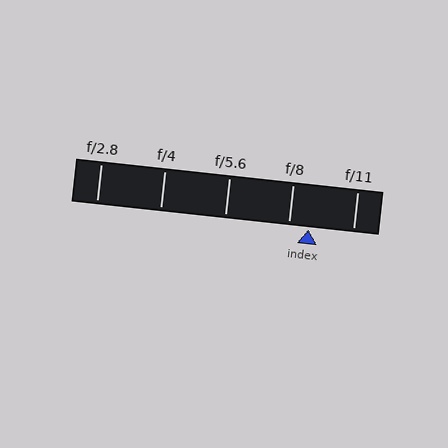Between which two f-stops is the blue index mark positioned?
The index mark is between f/8 and f/11.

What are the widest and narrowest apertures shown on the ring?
The widest aperture shown is f/2.8 and the narrowest is f/11.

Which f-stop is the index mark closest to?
The index mark is closest to f/8.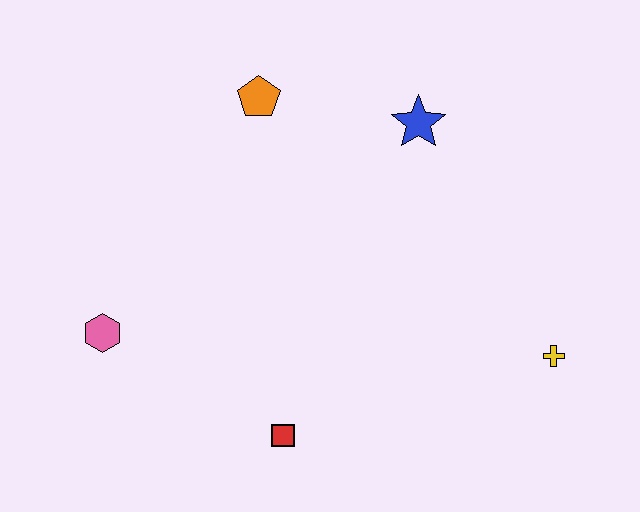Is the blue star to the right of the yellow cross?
No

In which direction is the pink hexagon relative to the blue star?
The pink hexagon is to the left of the blue star.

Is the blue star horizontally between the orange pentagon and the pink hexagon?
No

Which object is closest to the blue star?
The orange pentagon is closest to the blue star.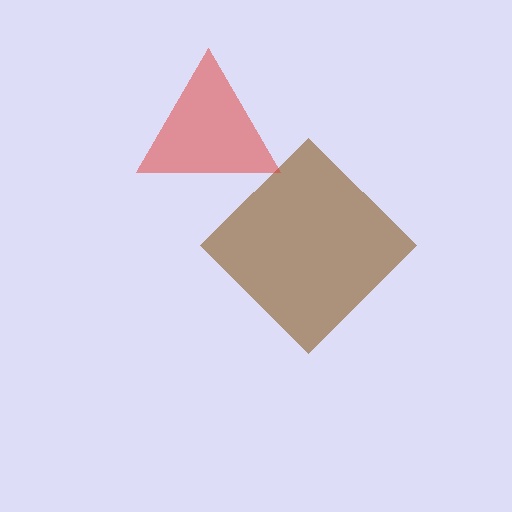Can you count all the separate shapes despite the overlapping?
Yes, there are 2 separate shapes.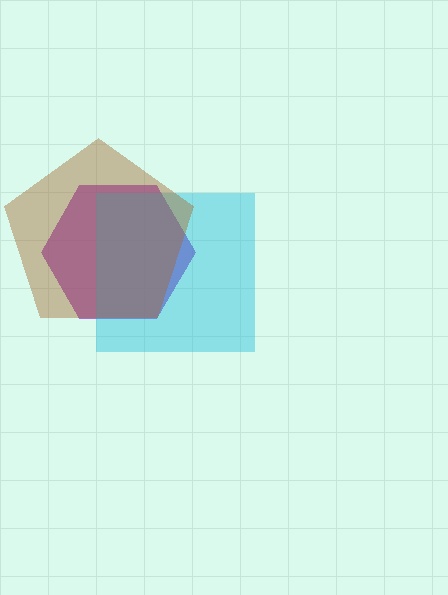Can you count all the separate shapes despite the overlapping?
Yes, there are 3 separate shapes.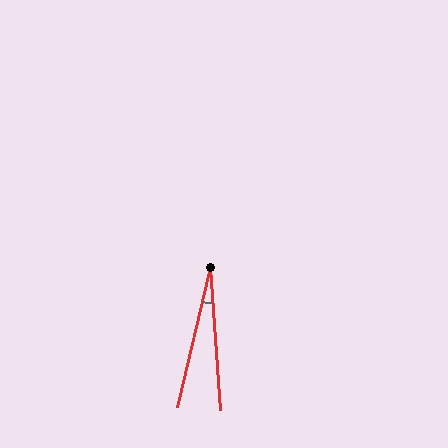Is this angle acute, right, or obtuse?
It is acute.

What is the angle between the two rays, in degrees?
Approximately 18 degrees.